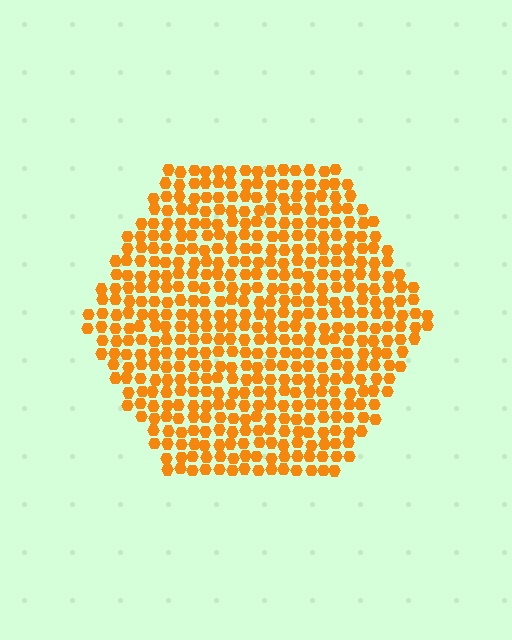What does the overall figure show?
The overall figure shows a hexagon.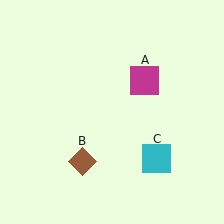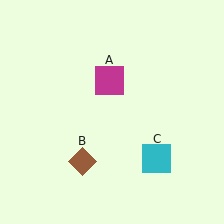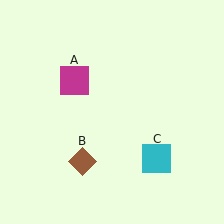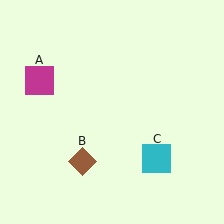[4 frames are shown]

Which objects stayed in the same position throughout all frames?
Brown diamond (object B) and cyan square (object C) remained stationary.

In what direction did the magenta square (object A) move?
The magenta square (object A) moved left.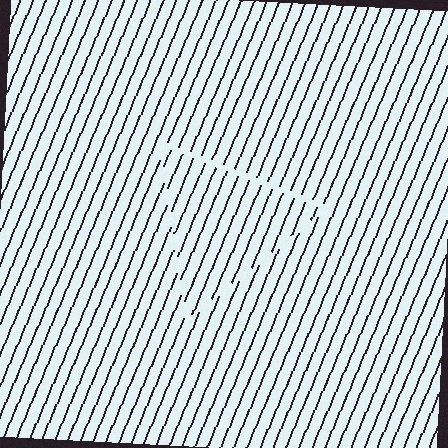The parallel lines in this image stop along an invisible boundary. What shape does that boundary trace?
An illusory triangle. The interior of the shape contains the same grating, shifted by half a period — the contour is defined by the phase discontinuity where line-ends from the inner and outer gratings abut.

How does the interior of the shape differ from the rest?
The interior of the shape contains the same grating, shifted by half a period — the contour is defined by the phase discontinuity where line-ends from the inner and outer gratings abut.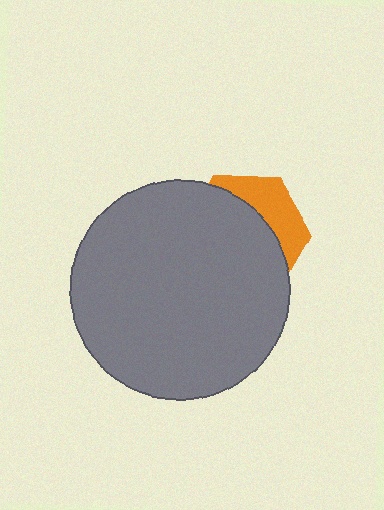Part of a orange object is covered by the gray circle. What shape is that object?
It is a hexagon.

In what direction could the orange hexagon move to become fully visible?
The orange hexagon could move toward the upper-right. That would shift it out from behind the gray circle entirely.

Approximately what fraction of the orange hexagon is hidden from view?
Roughly 69% of the orange hexagon is hidden behind the gray circle.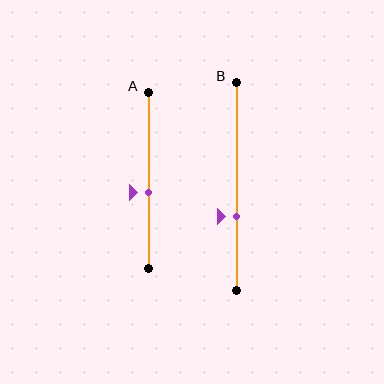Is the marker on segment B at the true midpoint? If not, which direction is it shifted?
No, the marker on segment B is shifted downward by about 15% of the segment length.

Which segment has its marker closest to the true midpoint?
Segment A has its marker closest to the true midpoint.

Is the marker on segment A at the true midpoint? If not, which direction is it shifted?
No, the marker on segment A is shifted downward by about 7% of the segment length.